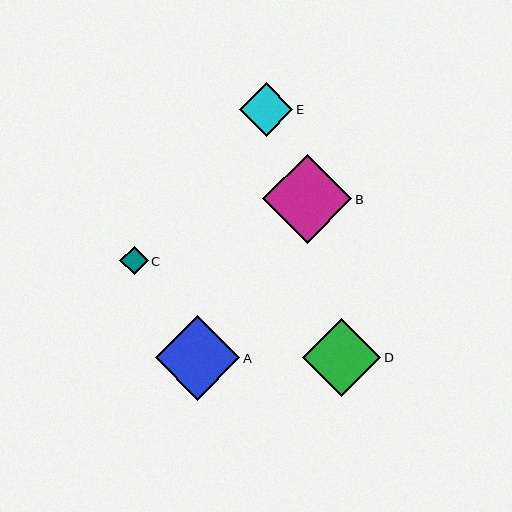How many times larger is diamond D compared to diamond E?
Diamond D is approximately 1.5 times the size of diamond E.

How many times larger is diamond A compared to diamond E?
Diamond A is approximately 1.6 times the size of diamond E.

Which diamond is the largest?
Diamond B is the largest with a size of approximately 89 pixels.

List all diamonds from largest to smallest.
From largest to smallest: B, A, D, E, C.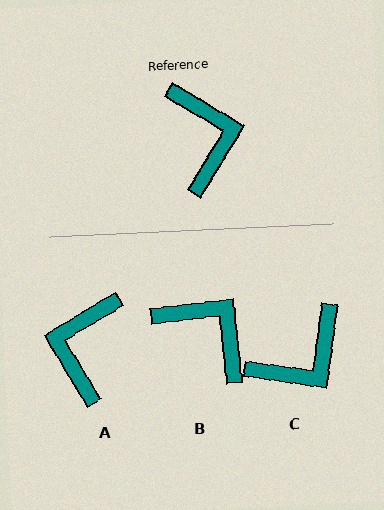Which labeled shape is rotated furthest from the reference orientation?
A, about 152 degrees away.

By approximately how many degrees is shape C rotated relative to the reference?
Approximately 67 degrees clockwise.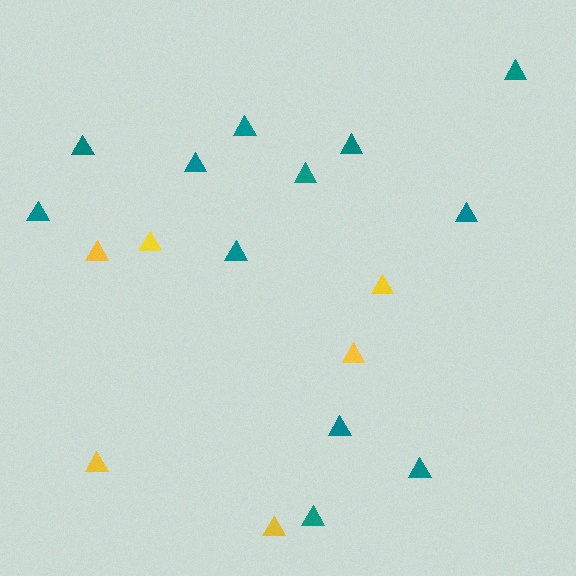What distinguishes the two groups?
There are 2 groups: one group of yellow triangles (6) and one group of teal triangles (12).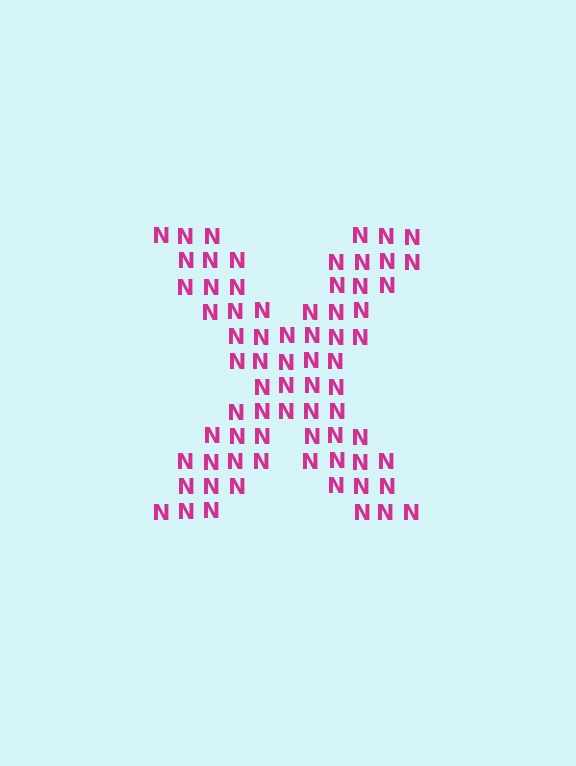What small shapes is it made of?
It is made of small letter N's.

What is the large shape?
The large shape is the letter X.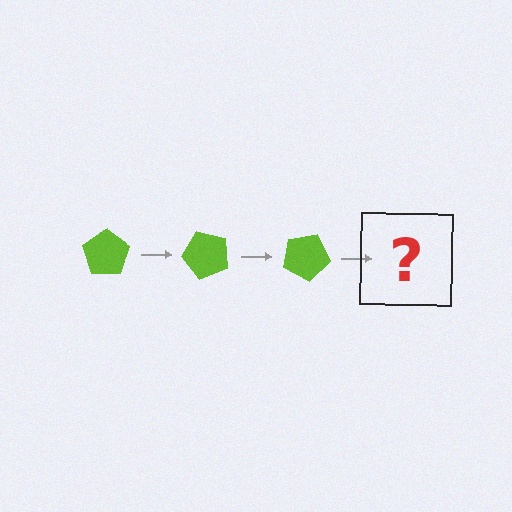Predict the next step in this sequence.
The next step is a lime pentagon rotated 150 degrees.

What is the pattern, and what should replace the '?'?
The pattern is that the pentagon rotates 50 degrees each step. The '?' should be a lime pentagon rotated 150 degrees.